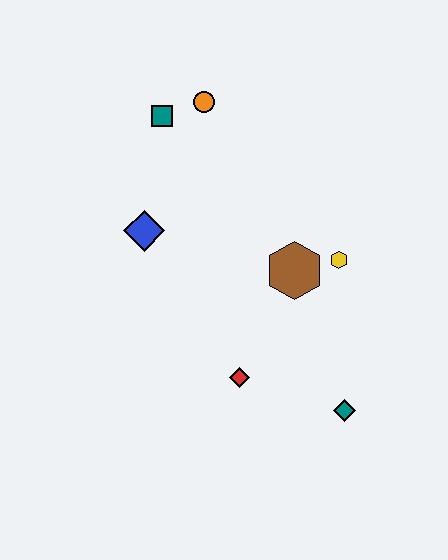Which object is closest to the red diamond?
The teal diamond is closest to the red diamond.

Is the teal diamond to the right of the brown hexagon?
Yes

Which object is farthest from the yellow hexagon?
The teal square is farthest from the yellow hexagon.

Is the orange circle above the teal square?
Yes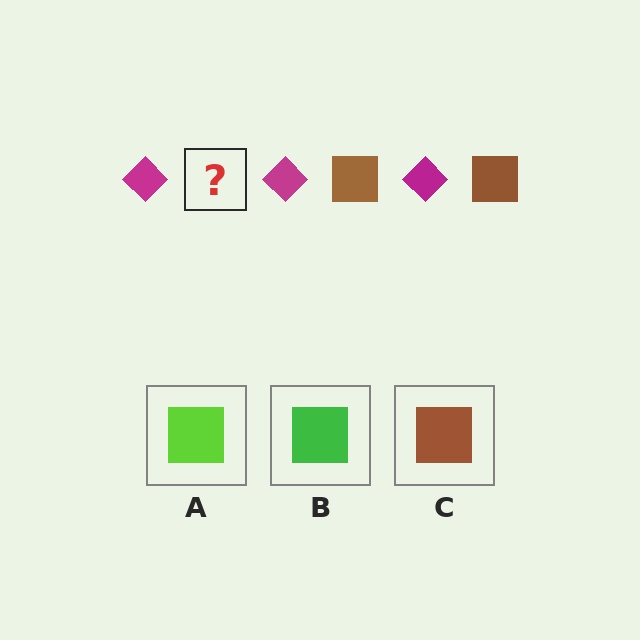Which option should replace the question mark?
Option C.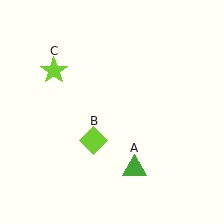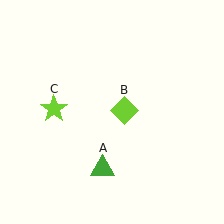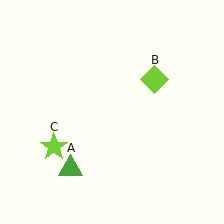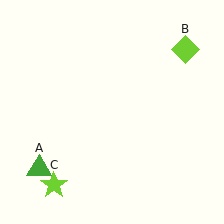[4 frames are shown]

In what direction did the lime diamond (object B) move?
The lime diamond (object B) moved up and to the right.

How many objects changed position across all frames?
3 objects changed position: green triangle (object A), lime diamond (object B), lime star (object C).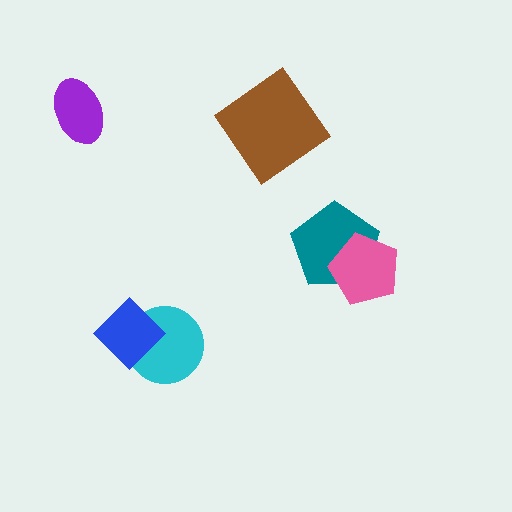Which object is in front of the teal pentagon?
The pink pentagon is in front of the teal pentagon.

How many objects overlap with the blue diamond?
1 object overlaps with the blue diamond.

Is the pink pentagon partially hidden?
No, no other shape covers it.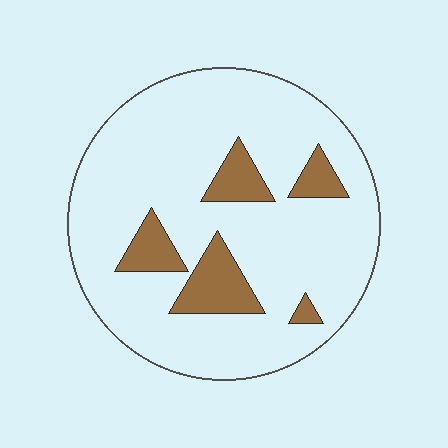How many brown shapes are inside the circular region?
5.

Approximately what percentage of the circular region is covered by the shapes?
Approximately 15%.